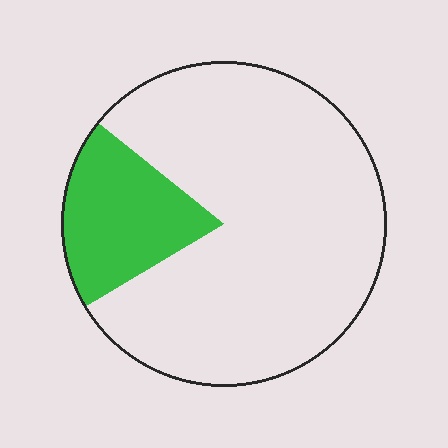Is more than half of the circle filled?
No.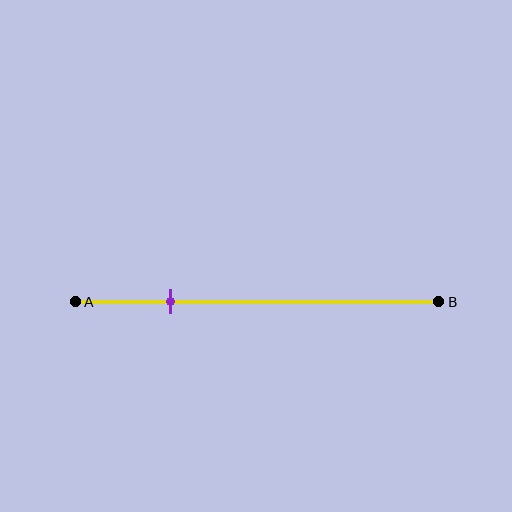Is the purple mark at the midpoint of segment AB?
No, the mark is at about 25% from A, not at the 50% midpoint.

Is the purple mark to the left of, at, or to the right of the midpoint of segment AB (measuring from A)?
The purple mark is to the left of the midpoint of segment AB.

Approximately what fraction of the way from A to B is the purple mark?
The purple mark is approximately 25% of the way from A to B.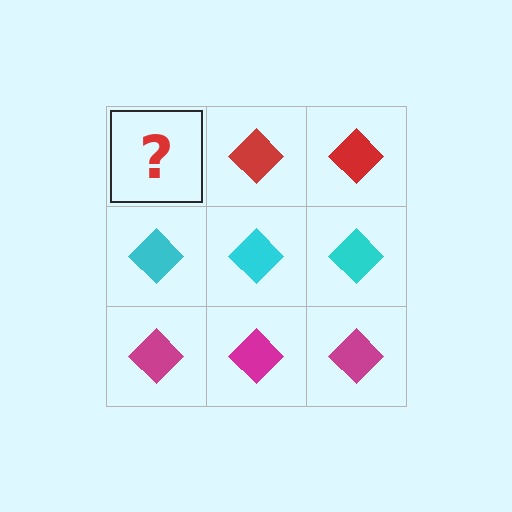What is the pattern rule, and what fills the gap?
The rule is that each row has a consistent color. The gap should be filled with a red diamond.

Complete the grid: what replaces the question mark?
The question mark should be replaced with a red diamond.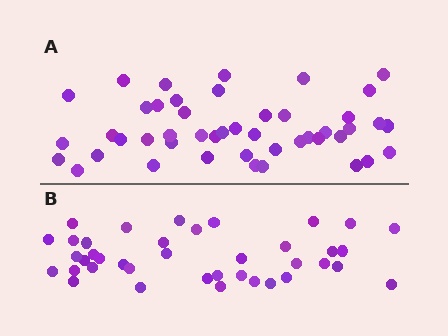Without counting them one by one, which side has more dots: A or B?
Region A (the top region) has more dots.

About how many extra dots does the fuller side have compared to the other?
Region A has roughly 8 or so more dots than region B.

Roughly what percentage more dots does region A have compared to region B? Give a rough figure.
About 20% more.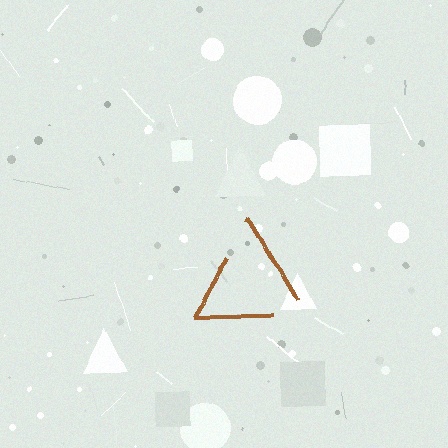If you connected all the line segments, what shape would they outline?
They would outline a triangle.